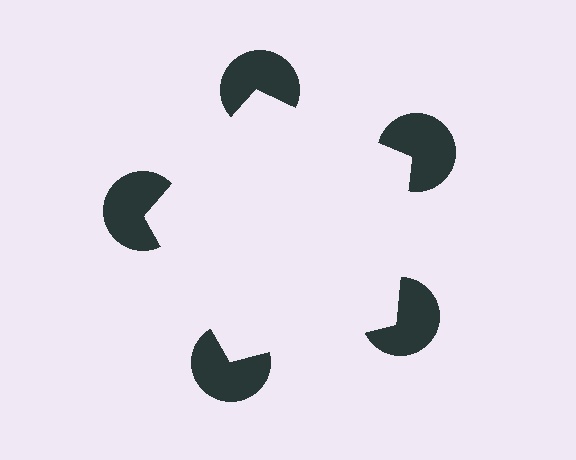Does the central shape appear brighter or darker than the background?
It typically appears slightly brighter than the background, even though no actual brightness change is drawn.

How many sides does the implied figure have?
5 sides.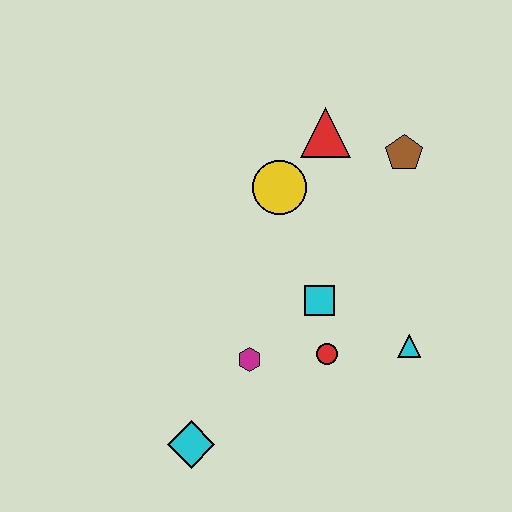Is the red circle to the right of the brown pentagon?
No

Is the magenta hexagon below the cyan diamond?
No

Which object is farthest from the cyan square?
The cyan diamond is farthest from the cyan square.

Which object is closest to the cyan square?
The red circle is closest to the cyan square.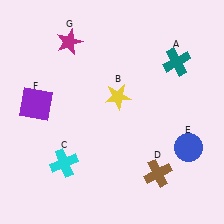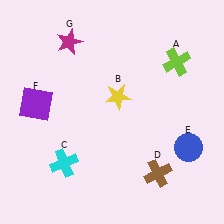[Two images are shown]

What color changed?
The cross (A) changed from teal in Image 1 to lime in Image 2.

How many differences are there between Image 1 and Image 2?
There is 1 difference between the two images.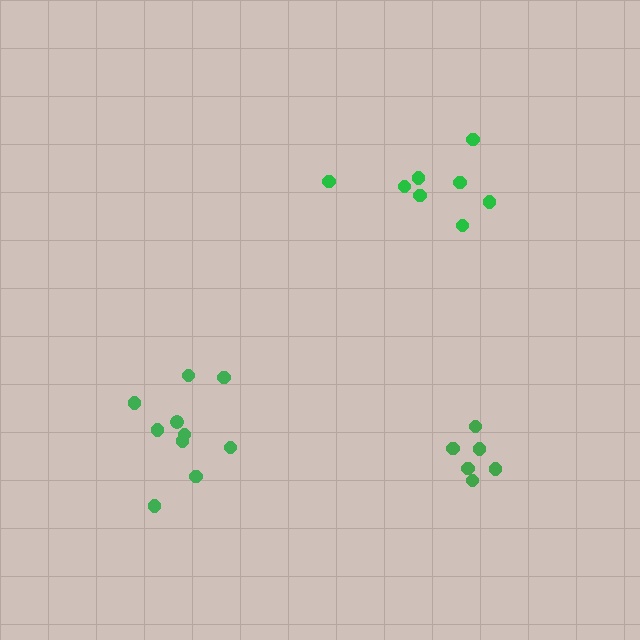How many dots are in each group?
Group 1: 10 dots, Group 2: 6 dots, Group 3: 8 dots (24 total).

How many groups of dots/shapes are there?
There are 3 groups.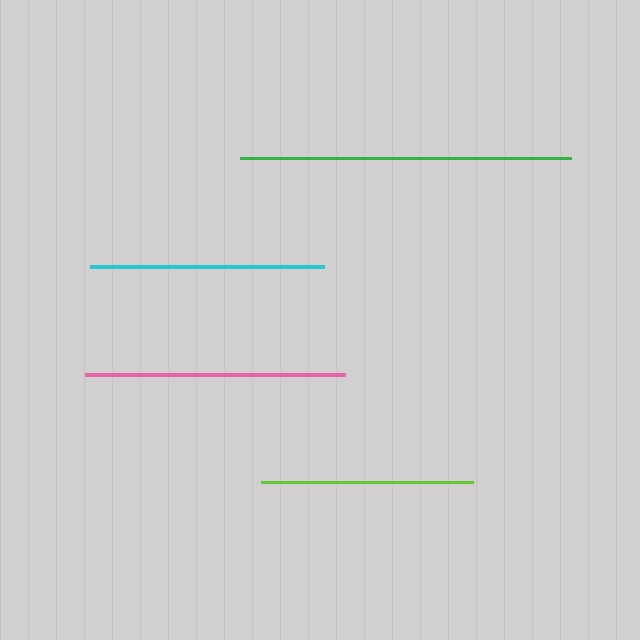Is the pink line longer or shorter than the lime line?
The pink line is longer than the lime line.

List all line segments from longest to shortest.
From longest to shortest: green, pink, cyan, lime.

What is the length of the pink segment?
The pink segment is approximately 260 pixels long.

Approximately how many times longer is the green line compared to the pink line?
The green line is approximately 1.3 times the length of the pink line.